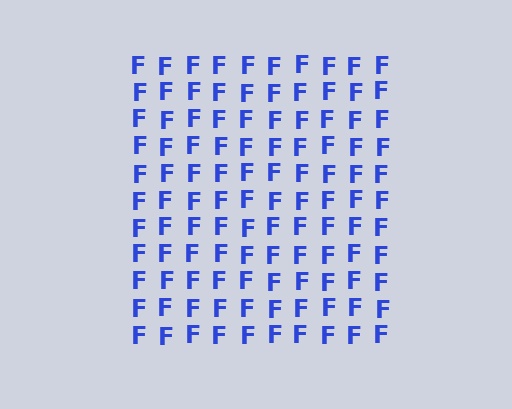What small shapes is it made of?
It is made of small letter F's.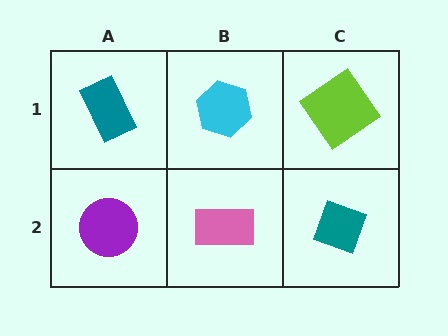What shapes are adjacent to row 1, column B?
A pink rectangle (row 2, column B), a teal rectangle (row 1, column A), a lime diamond (row 1, column C).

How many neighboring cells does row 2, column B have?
3.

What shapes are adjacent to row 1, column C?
A teal diamond (row 2, column C), a cyan hexagon (row 1, column B).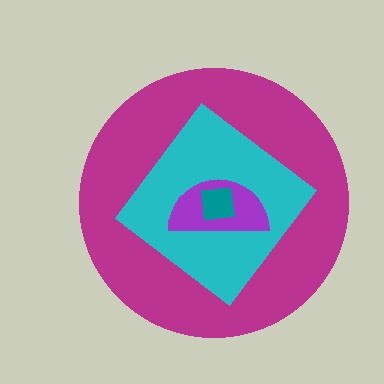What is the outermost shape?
The magenta circle.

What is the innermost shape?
The teal square.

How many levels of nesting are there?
4.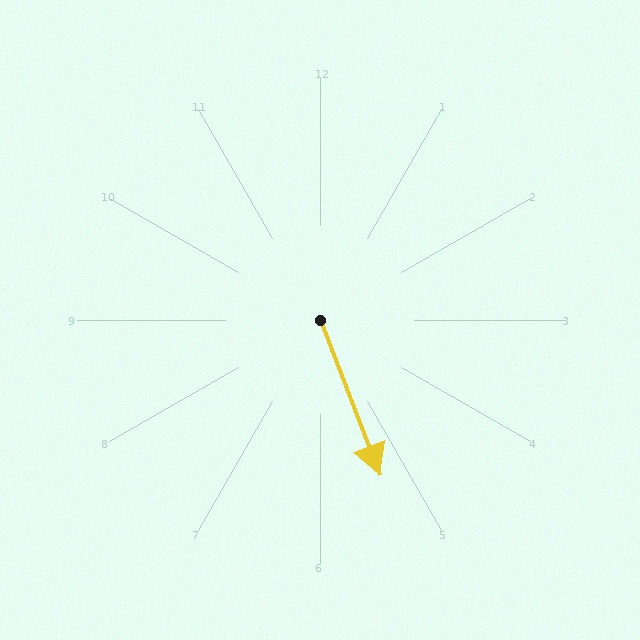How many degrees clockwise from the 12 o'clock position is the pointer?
Approximately 159 degrees.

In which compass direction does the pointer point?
South.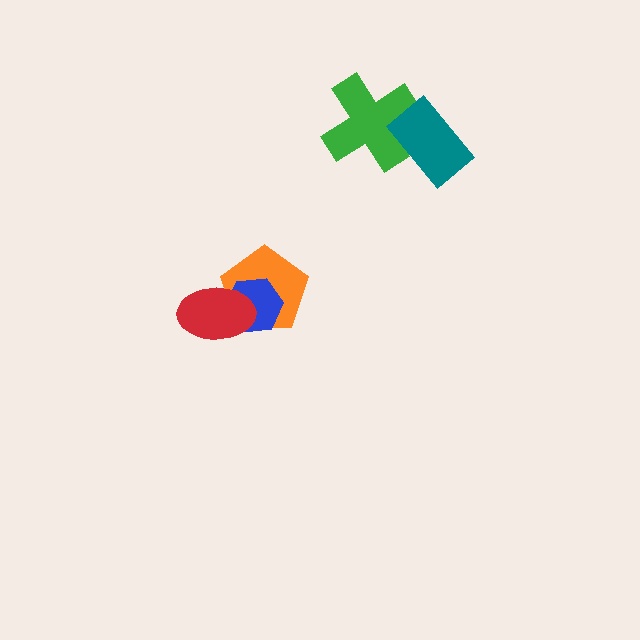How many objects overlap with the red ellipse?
2 objects overlap with the red ellipse.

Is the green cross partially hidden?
Yes, it is partially covered by another shape.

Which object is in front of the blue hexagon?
The red ellipse is in front of the blue hexagon.